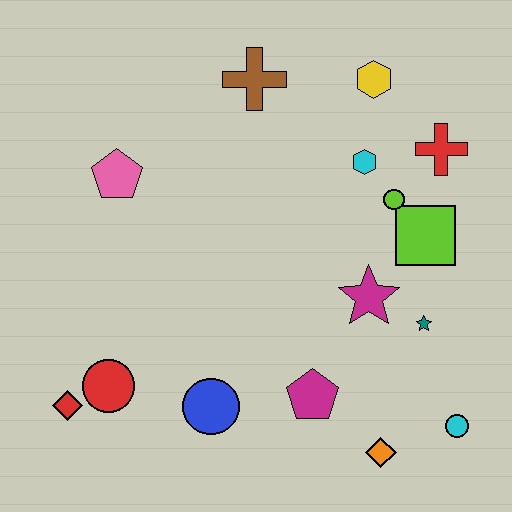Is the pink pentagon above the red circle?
Yes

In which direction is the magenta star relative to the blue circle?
The magenta star is to the right of the blue circle.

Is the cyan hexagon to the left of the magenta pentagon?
No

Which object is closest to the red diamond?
The red circle is closest to the red diamond.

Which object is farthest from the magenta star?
The red diamond is farthest from the magenta star.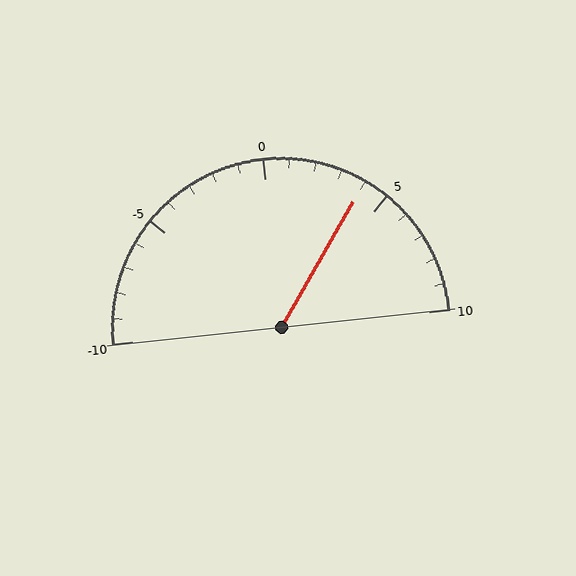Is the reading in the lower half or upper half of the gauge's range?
The reading is in the upper half of the range (-10 to 10).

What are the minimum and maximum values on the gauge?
The gauge ranges from -10 to 10.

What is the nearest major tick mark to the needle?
The nearest major tick mark is 5.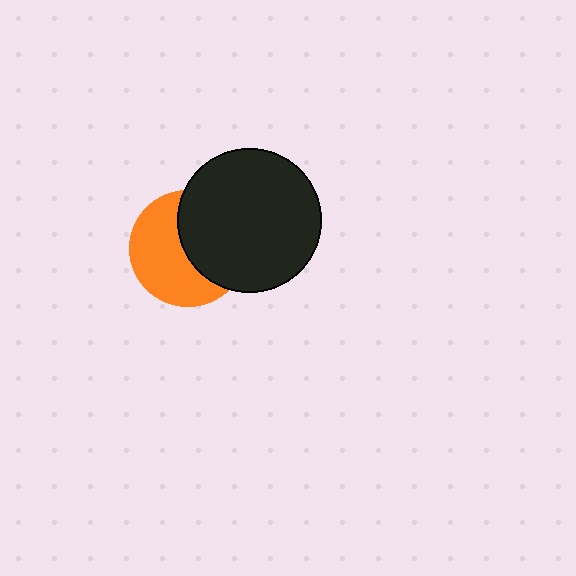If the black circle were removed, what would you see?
You would see the complete orange circle.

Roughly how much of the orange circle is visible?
About half of it is visible (roughly 54%).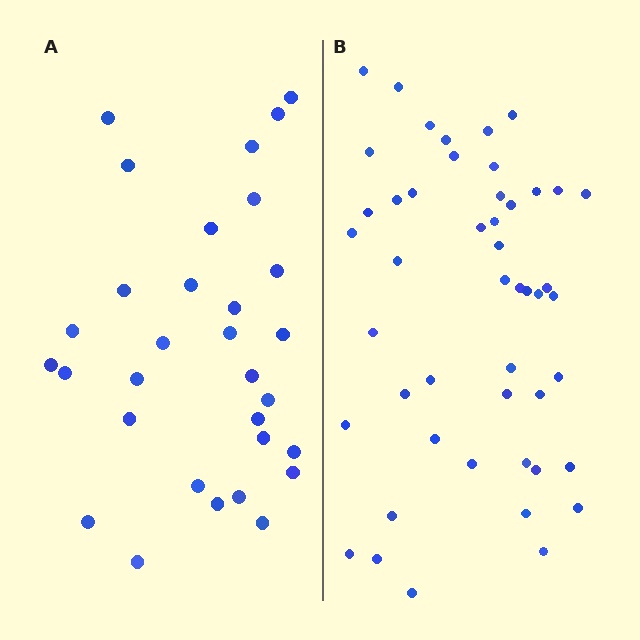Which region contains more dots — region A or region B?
Region B (the right region) has more dots.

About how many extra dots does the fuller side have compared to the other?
Region B has approximately 15 more dots than region A.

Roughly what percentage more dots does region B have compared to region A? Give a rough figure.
About 55% more.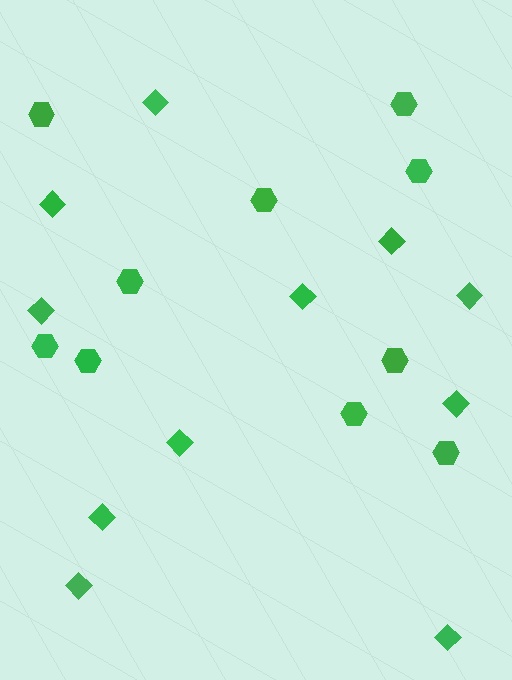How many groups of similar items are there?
There are 2 groups: one group of hexagons (10) and one group of diamonds (11).